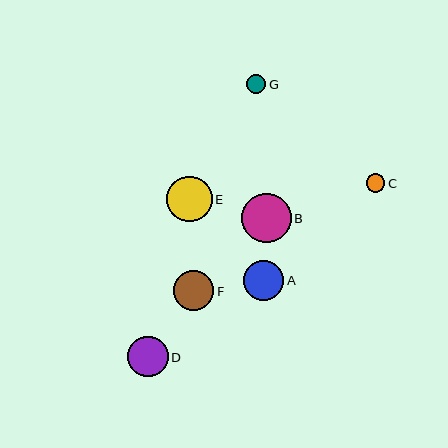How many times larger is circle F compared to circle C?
Circle F is approximately 2.2 times the size of circle C.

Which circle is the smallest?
Circle C is the smallest with a size of approximately 19 pixels.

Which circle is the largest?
Circle B is the largest with a size of approximately 49 pixels.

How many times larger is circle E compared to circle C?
Circle E is approximately 2.4 times the size of circle C.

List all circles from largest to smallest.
From largest to smallest: B, E, D, A, F, G, C.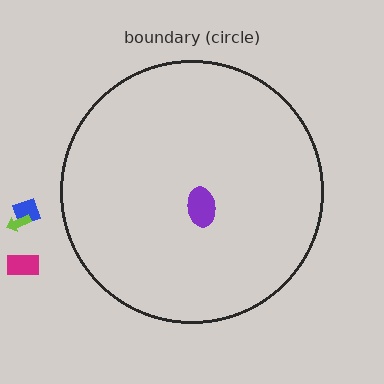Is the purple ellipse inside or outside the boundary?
Inside.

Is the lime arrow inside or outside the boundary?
Outside.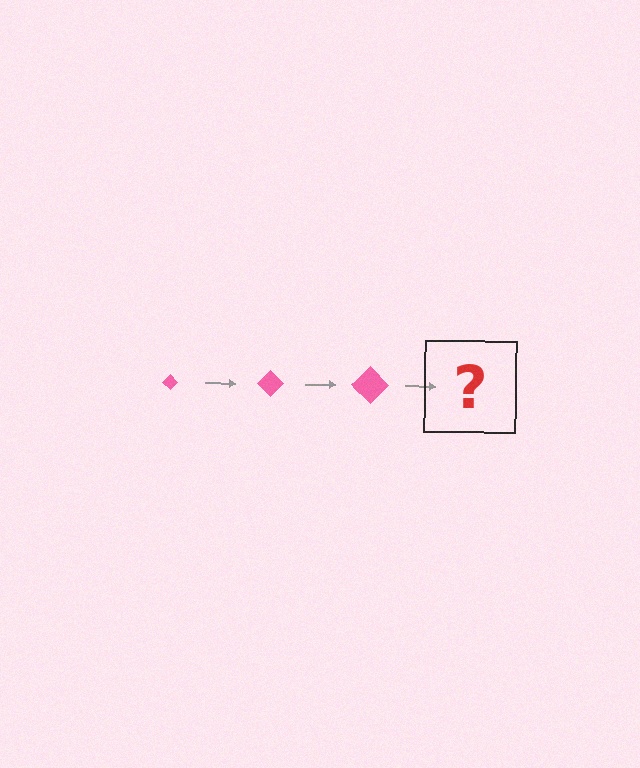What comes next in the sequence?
The next element should be a pink diamond, larger than the previous one.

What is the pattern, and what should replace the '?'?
The pattern is that the diamond gets progressively larger each step. The '?' should be a pink diamond, larger than the previous one.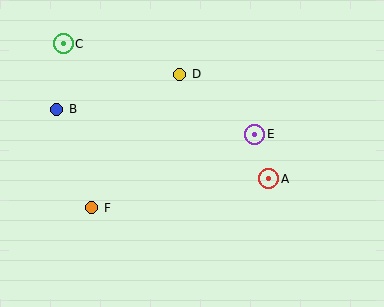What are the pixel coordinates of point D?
Point D is at (180, 74).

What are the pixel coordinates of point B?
Point B is at (57, 109).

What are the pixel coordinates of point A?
Point A is at (269, 179).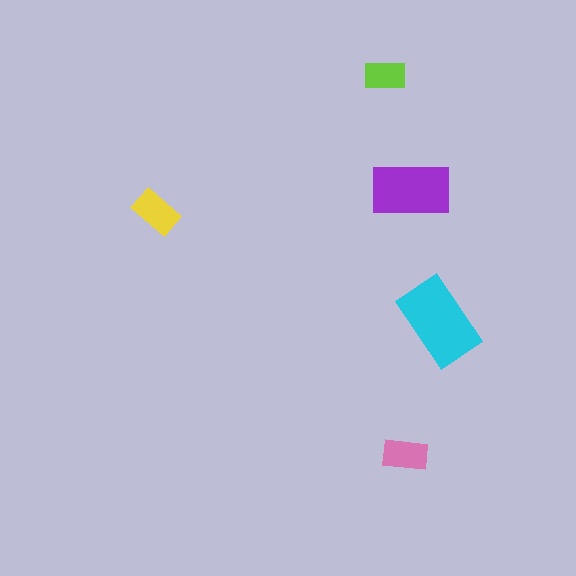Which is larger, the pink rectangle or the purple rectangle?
The purple one.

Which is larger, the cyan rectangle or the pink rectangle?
The cyan one.